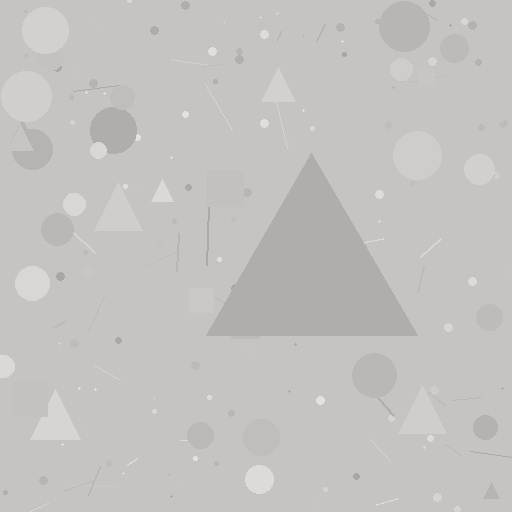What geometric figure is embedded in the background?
A triangle is embedded in the background.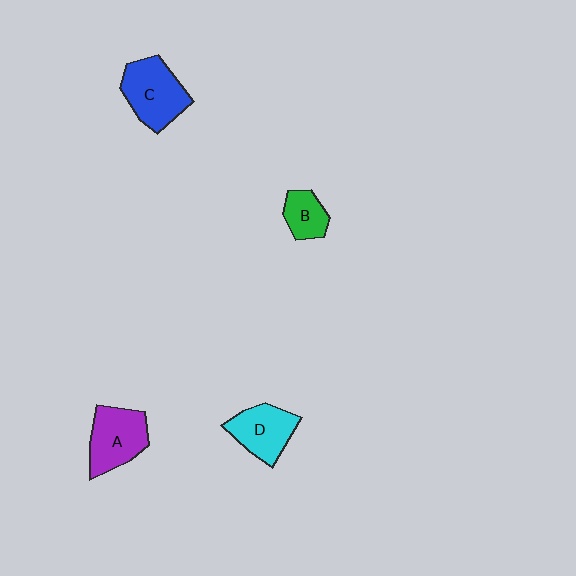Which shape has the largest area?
Shape C (blue).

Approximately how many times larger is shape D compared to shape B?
Approximately 1.6 times.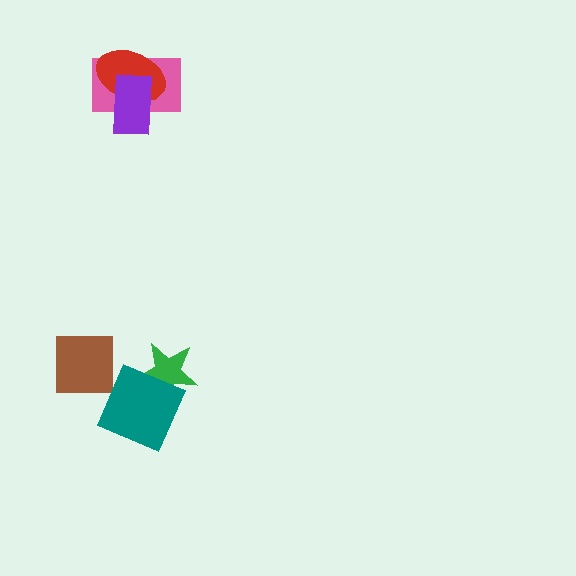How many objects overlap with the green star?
1 object overlaps with the green star.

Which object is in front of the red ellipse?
The purple rectangle is in front of the red ellipse.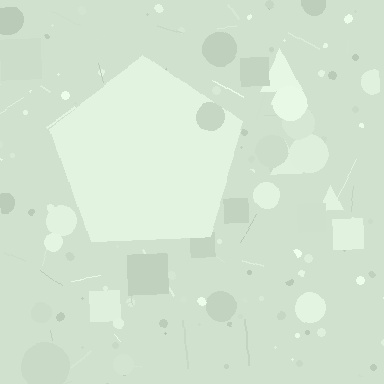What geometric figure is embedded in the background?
A pentagon is embedded in the background.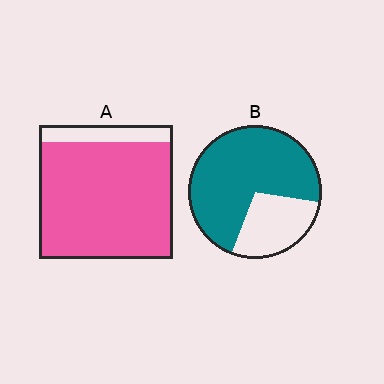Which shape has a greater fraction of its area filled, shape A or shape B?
Shape A.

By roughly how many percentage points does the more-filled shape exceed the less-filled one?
By roughly 15 percentage points (A over B).